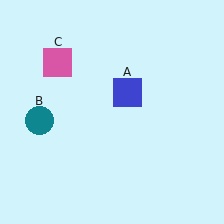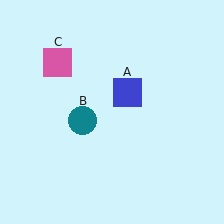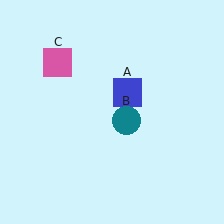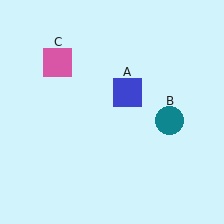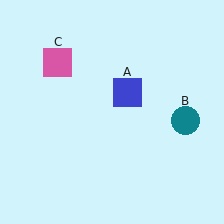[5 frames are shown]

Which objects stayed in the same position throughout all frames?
Blue square (object A) and pink square (object C) remained stationary.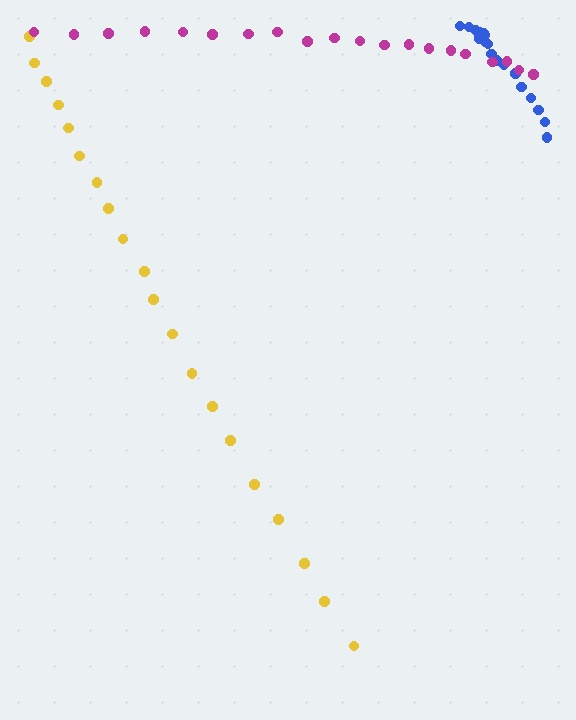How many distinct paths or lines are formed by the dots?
There are 3 distinct paths.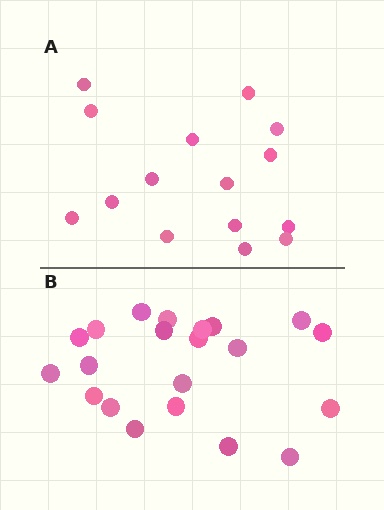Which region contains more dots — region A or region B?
Region B (the bottom region) has more dots.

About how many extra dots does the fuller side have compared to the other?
Region B has about 6 more dots than region A.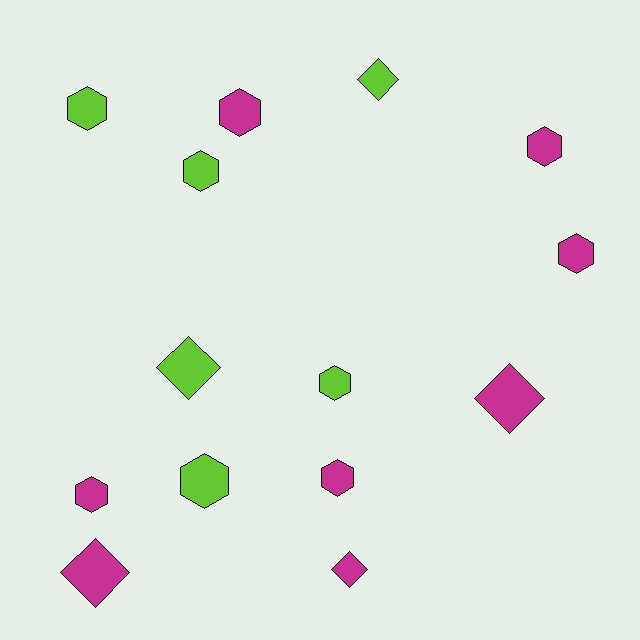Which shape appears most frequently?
Hexagon, with 9 objects.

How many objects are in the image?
There are 14 objects.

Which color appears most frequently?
Magenta, with 8 objects.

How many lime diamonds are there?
There are 2 lime diamonds.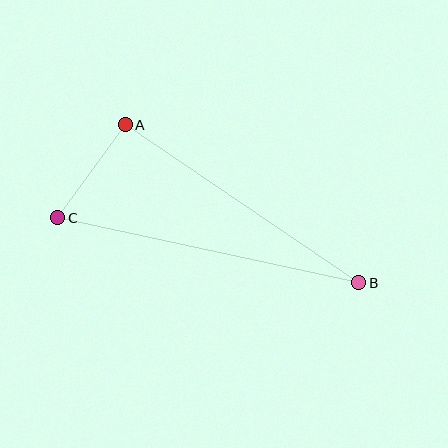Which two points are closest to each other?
Points A and C are closest to each other.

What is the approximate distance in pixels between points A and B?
The distance between A and B is approximately 282 pixels.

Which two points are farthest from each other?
Points B and C are farthest from each other.